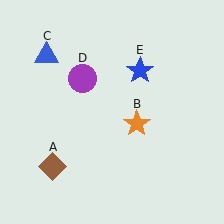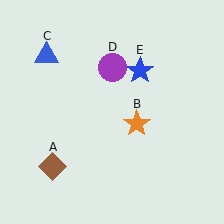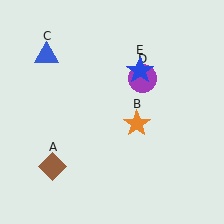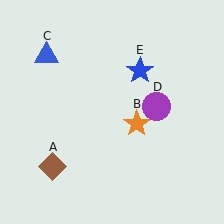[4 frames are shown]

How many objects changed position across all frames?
1 object changed position: purple circle (object D).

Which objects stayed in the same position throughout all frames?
Brown diamond (object A) and orange star (object B) and blue triangle (object C) and blue star (object E) remained stationary.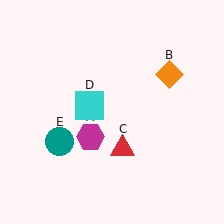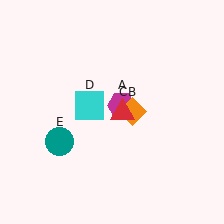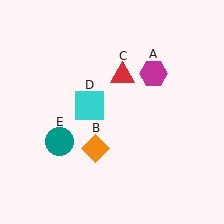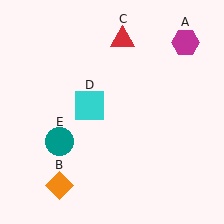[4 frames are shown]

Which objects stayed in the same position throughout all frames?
Cyan square (object D) and teal circle (object E) remained stationary.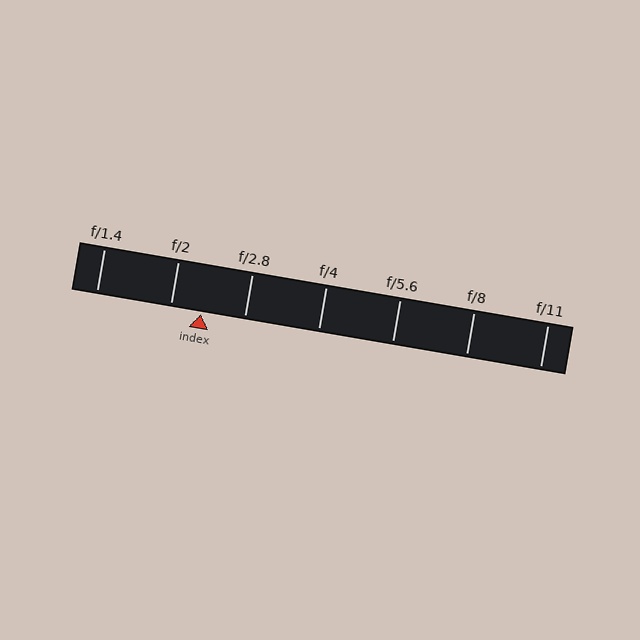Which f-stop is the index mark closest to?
The index mark is closest to f/2.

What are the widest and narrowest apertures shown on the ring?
The widest aperture shown is f/1.4 and the narrowest is f/11.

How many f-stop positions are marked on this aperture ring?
There are 7 f-stop positions marked.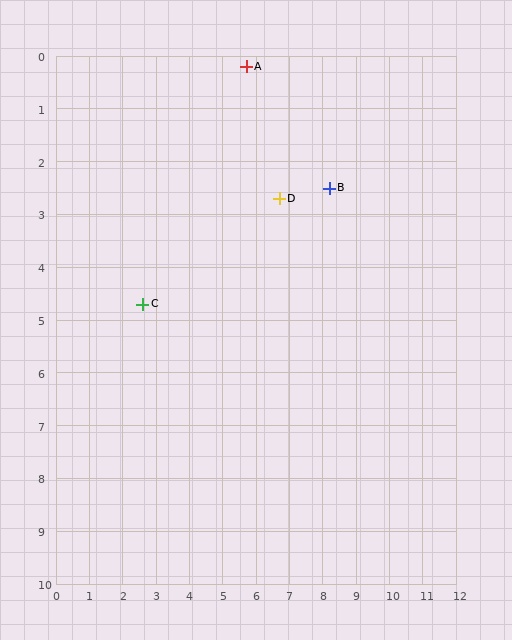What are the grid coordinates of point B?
Point B is at approximately (8.2, 2.5).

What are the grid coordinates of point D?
Point D is at approximately (6.7, 2.7).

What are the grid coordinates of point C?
Point C is at approximately (2.6, 4.7).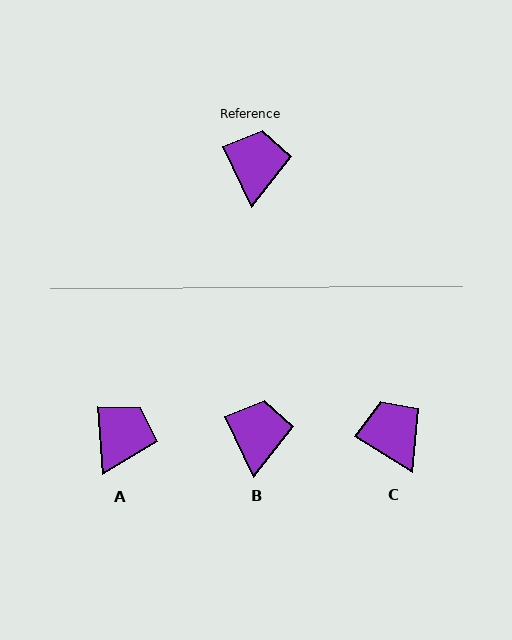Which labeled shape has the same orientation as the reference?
B.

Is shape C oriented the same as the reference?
No, it is off by about 33 degrees.